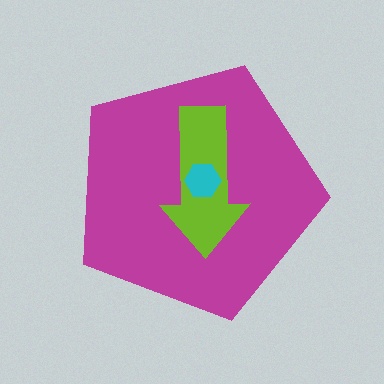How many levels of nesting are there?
3.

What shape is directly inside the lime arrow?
The cyan hexagon.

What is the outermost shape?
The magenta pentagon.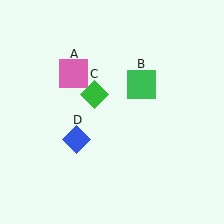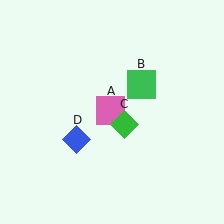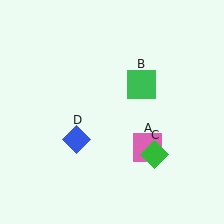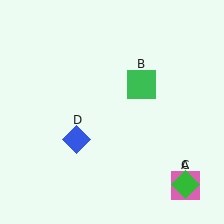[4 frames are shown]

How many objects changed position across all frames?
2 objects changed position: pink square (object A), green diamond (object C).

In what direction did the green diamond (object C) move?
The green diamond (object C) moved down and to the right.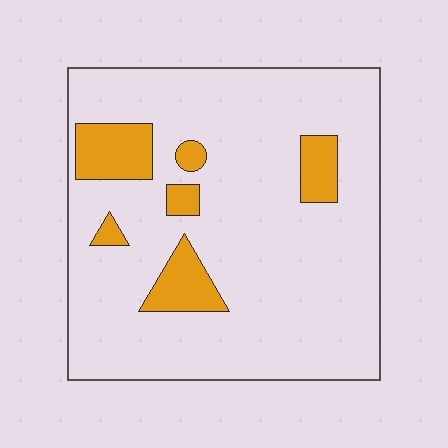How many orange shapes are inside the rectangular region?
6.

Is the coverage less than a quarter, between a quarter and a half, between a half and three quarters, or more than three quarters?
Less than a quarter.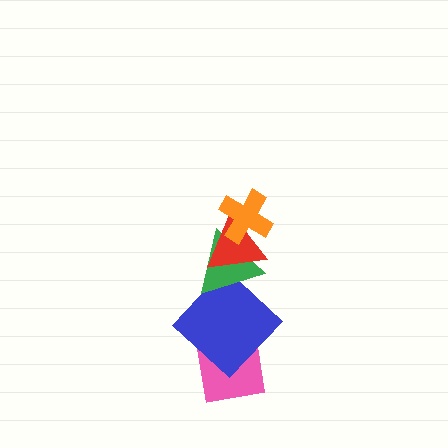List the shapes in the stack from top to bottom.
From top to bottom: the orange cross, the red triangle, the green triangle, the blue diamond, the pink square.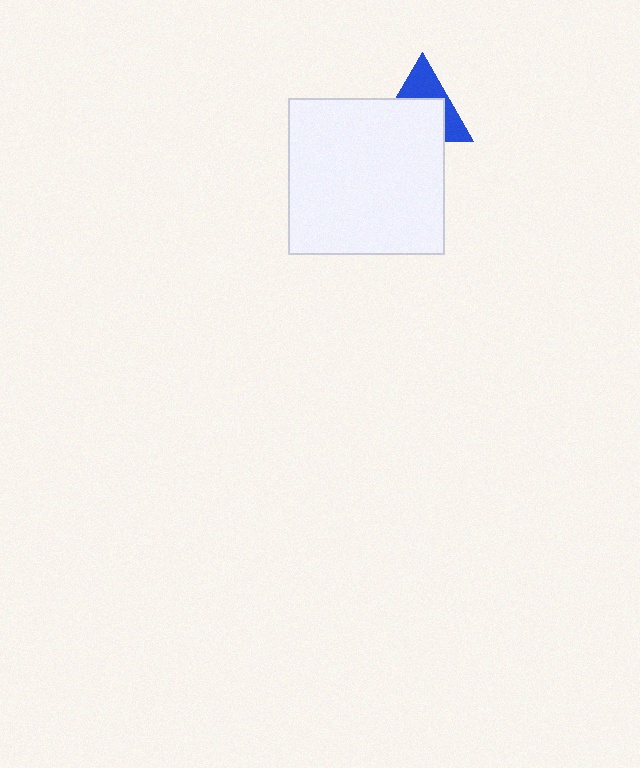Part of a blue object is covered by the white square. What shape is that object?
It is a triangle.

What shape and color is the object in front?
The object in front is a white square.